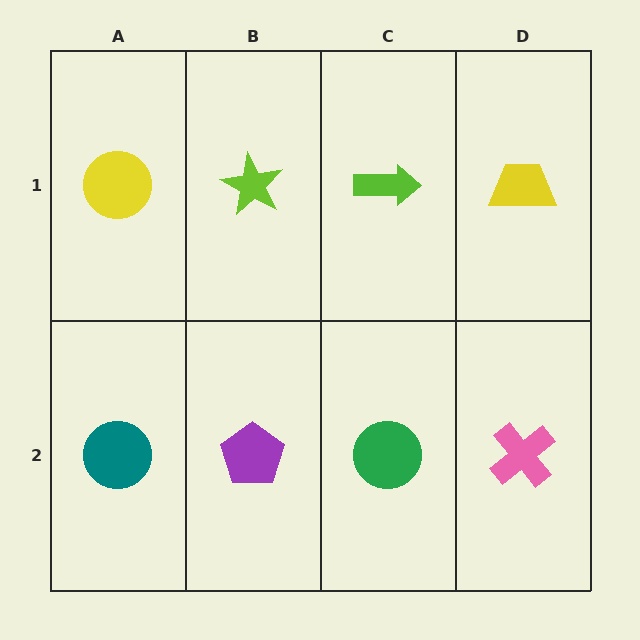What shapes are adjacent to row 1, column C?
A green circle (row 2, column C), a lime star (row 1, column B), a yellow trapezoid (row 1, column D).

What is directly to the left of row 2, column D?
A green circle.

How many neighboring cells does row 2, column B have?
3.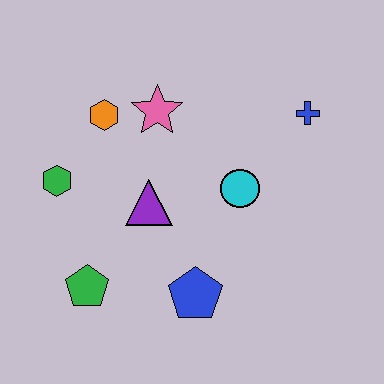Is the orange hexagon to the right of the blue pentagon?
No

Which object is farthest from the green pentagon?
The blue cross is farthest from the green pentagon.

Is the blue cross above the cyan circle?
Yes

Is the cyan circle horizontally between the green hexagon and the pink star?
No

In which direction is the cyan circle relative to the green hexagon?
The cyan circle is to the right of the green hexagon.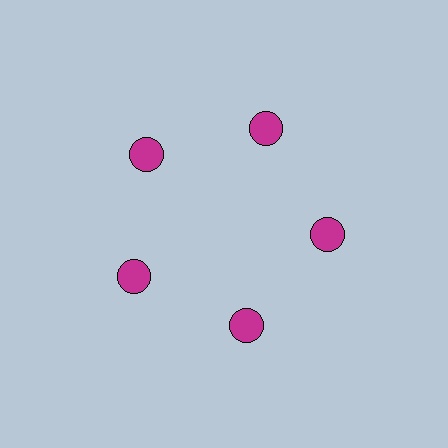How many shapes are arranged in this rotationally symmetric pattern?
There are 5 shapes, arranged in 5 groups of 1.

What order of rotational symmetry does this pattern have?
This pattern has 5-fold rotational symmetry.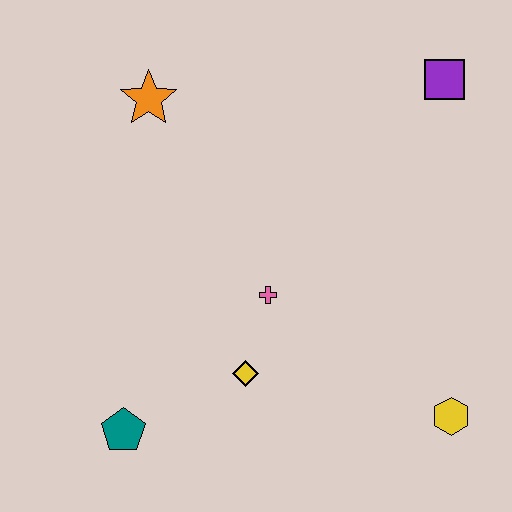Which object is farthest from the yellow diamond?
The purple square is farthest from the yellow diamond.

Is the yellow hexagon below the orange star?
Yes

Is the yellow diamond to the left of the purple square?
Yes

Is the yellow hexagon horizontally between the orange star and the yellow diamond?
No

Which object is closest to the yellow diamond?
The pink cross is closest to the yellow diamond.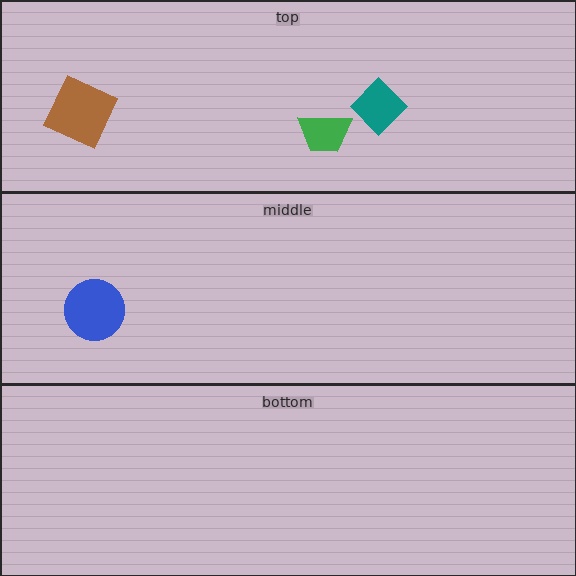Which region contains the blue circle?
The middle region.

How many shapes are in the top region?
3.